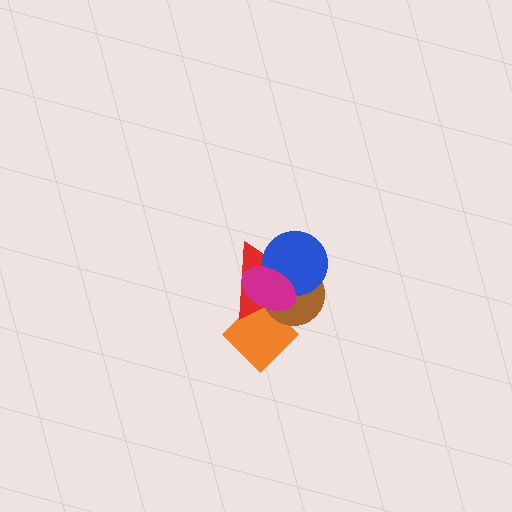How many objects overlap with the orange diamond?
3 objects overlap with the orange diamond.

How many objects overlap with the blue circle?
3 objects overlap with the blue circle.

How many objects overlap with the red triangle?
4 objects overlap with the red triangle.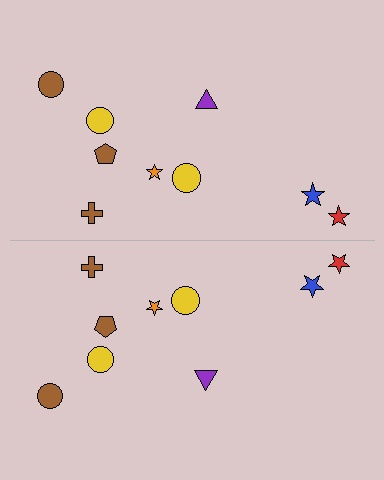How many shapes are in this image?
There are 18 shapes in this image.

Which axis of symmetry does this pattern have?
The pattern has a horizontal axis of symmetry running through the center of the image.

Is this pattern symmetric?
Yes, this pattern has bilateral (reflection) symmetry.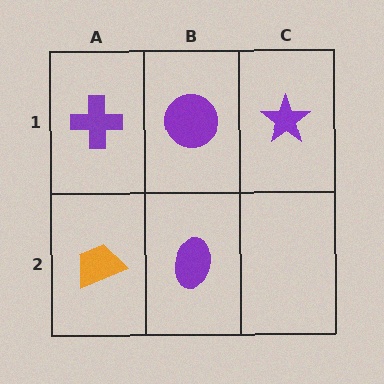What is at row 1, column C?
A purple star.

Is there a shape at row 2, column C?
No, that cell is empty.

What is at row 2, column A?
An orange trapezoid.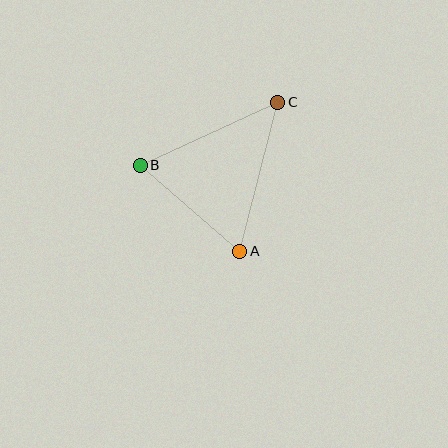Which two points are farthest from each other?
Points A and C are farthest from each other.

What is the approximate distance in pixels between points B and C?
The distance between B and C is approximately 151 pixels.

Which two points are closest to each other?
Points A and B are closest to each other.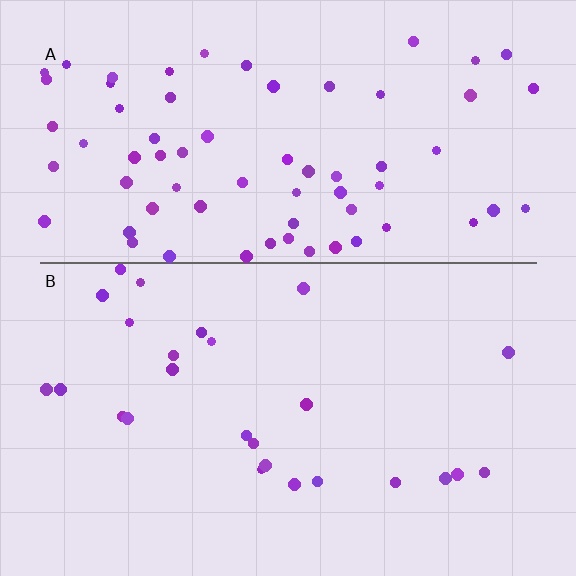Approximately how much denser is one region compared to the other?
Approximately 2.7× — region A over region B.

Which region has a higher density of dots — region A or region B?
A (the top).